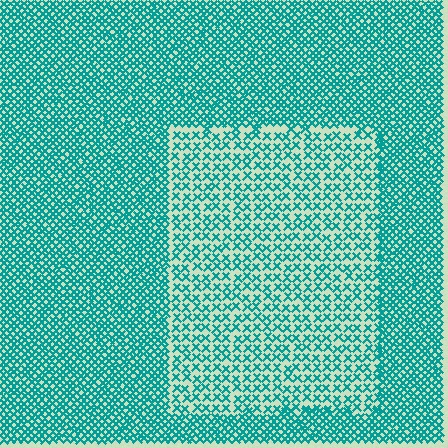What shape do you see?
I see a rectangle.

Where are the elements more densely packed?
The elements are more densely packed outside the rectangle boundary.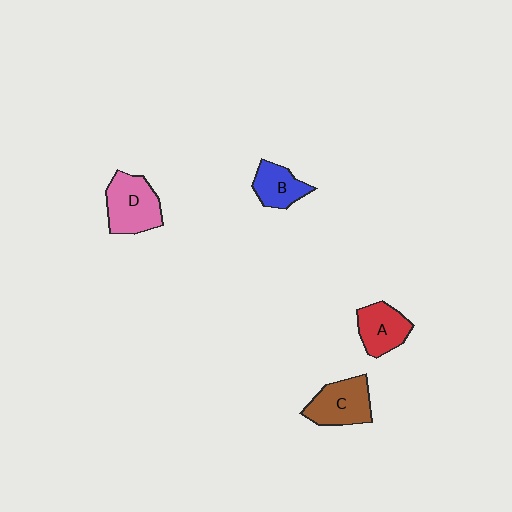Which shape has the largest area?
Shape D (pink).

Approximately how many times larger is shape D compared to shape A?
Approximately 1.3 times.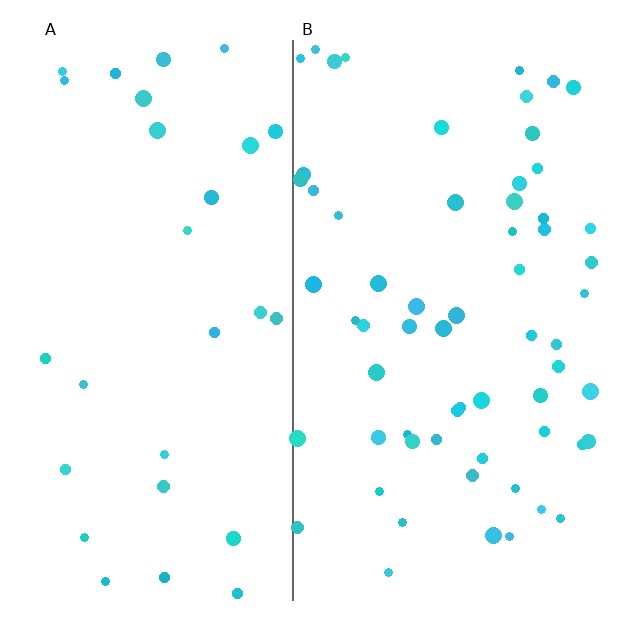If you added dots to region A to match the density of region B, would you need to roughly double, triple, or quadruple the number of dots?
Approximately double.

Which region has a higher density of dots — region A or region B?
B (the right).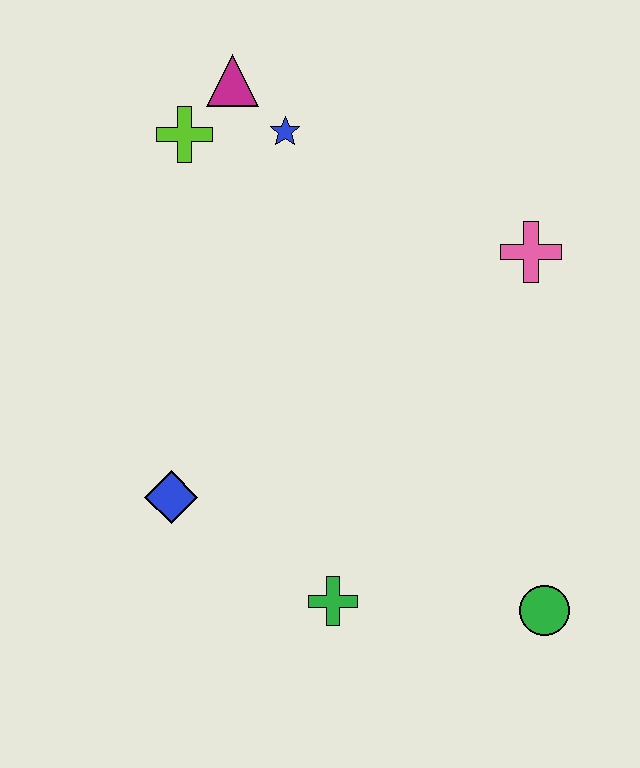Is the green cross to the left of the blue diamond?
No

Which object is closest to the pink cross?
The blue star is closest to the pink cross.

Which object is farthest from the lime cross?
The green circle is farthest from the lime cross.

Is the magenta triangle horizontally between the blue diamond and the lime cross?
No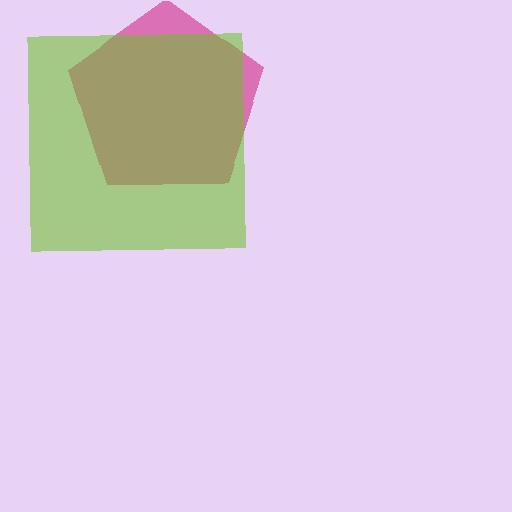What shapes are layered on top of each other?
The layered shapes are: a magenta pentagon, a lime square.